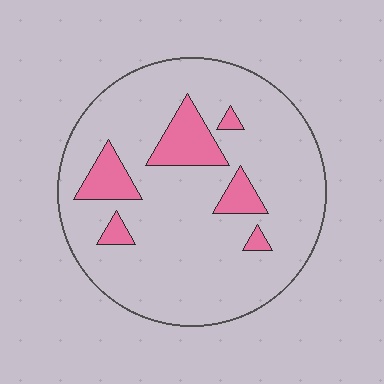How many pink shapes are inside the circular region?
6.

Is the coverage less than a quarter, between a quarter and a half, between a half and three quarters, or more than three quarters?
Less than a quarter.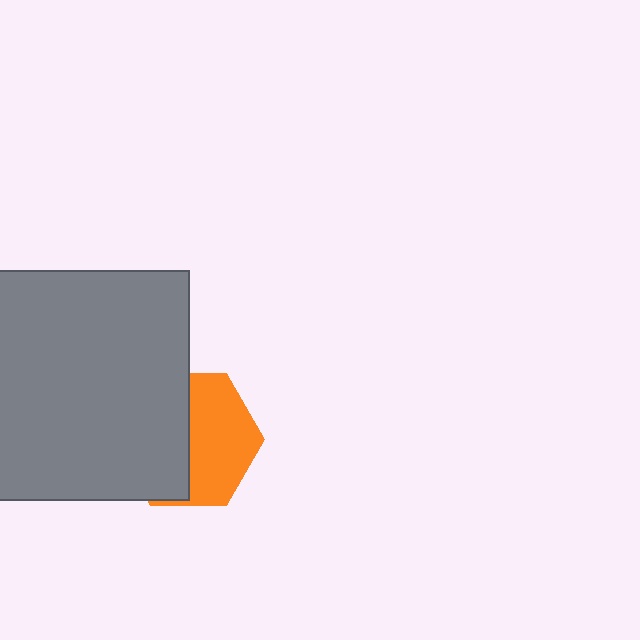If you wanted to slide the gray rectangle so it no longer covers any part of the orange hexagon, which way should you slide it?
Slide it left — that is the most direct way to separate the two shapes.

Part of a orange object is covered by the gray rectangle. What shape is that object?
It is a hexagon.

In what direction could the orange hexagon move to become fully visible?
The orange hexagon could move right. That would shift it out from behind the gray rectangle entirely.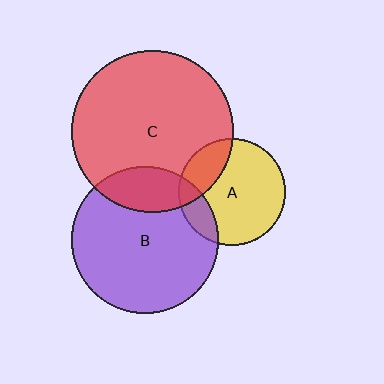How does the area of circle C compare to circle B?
Approximately 1.2 times.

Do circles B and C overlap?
Yes.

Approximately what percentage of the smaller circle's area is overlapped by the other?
Approximately 20%.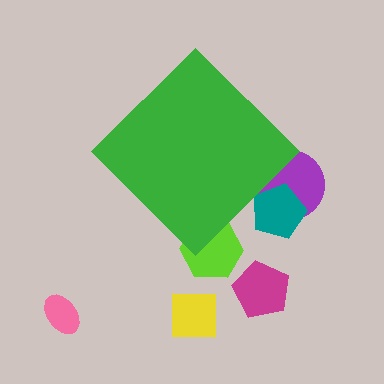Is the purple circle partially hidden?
Yes, the purple circle is partially hidden behind the green diamond.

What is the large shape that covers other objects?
A green diamond.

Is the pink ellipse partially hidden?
No, the pink ellipse is fully visible.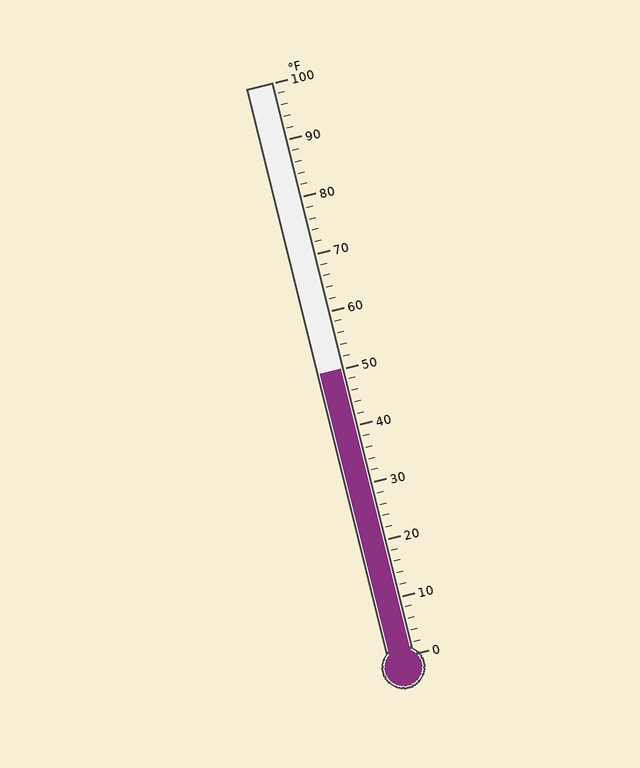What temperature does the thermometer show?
The thermometer shows approximately 50°F.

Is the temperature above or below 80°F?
The temperature is below 80°F.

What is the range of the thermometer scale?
The thermometer scale ranges from 0°F to 100°F.